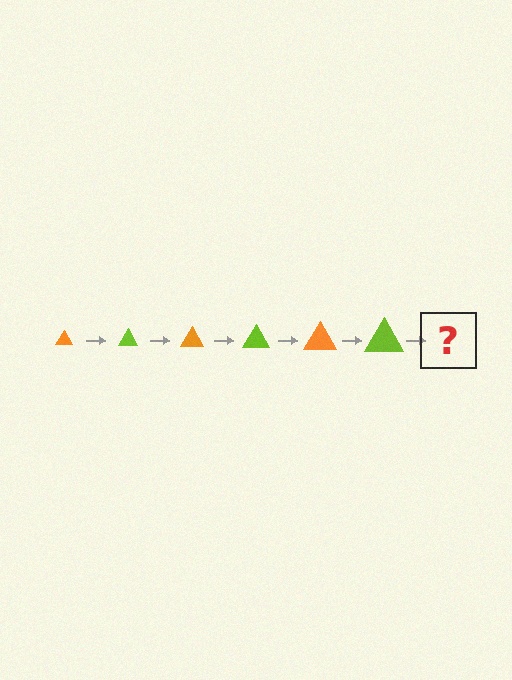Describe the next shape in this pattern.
It should be an orange triangle, larger than the previous one.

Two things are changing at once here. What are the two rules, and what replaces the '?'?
The two rules are that the triangle grows larger each step and the color cycles through orange and lime. The '?' should be an orange triangle, larger than the previous one.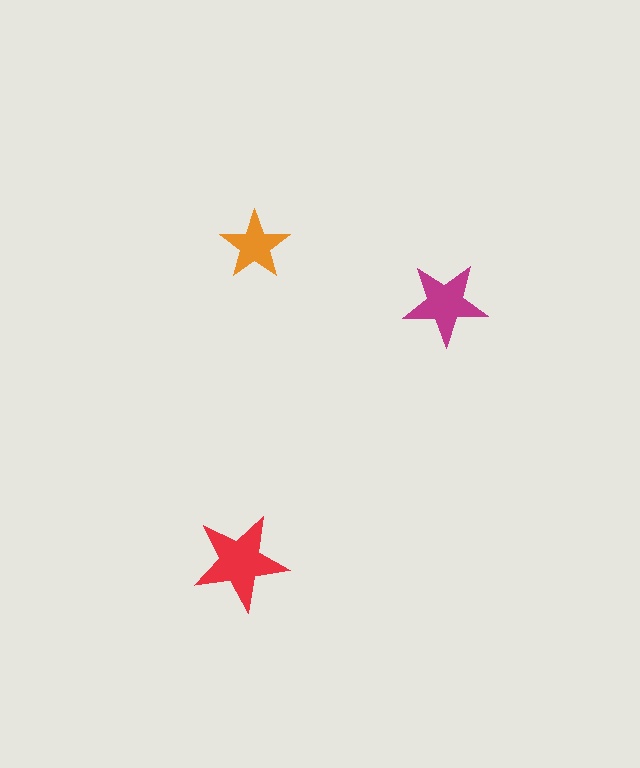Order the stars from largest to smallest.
the red one, the magenta one, the orange one.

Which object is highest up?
The orange star is topmost.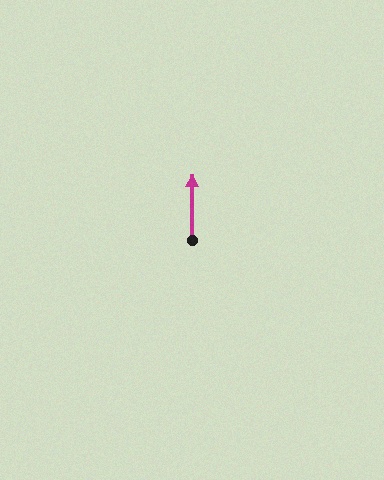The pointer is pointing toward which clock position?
Roughly 12 o'clock.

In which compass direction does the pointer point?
North.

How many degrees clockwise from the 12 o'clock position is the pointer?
Approximately 0 degrees.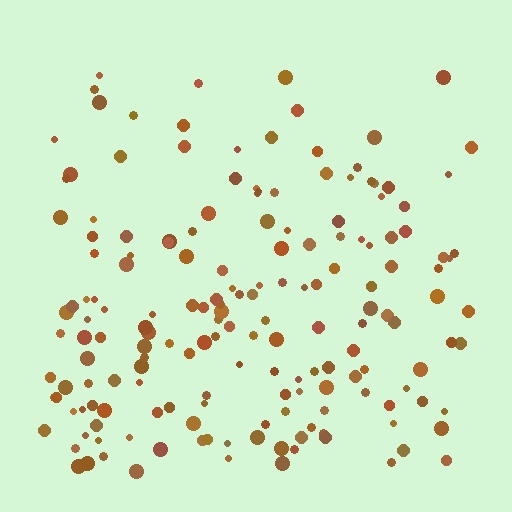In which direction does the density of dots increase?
From top to bottom, with the bottom side densest.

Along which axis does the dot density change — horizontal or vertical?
Vertical.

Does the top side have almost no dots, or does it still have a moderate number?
Still a moderate number, just noticeably fewer than the bottom.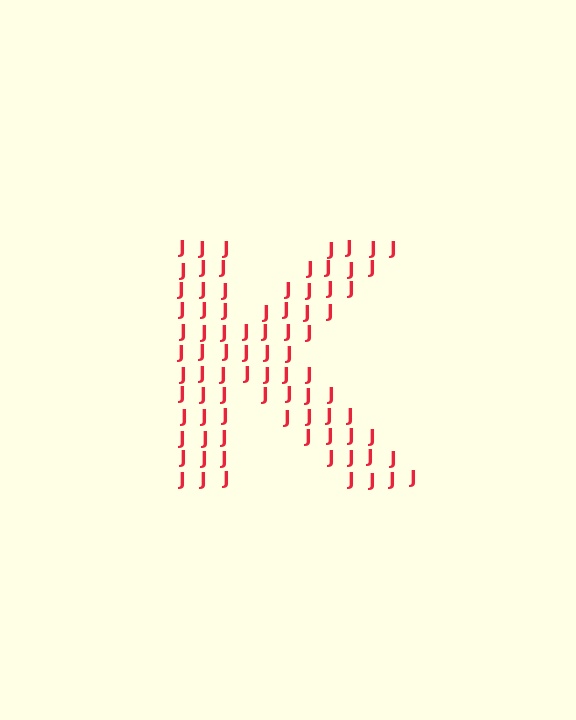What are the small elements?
The small elements are letter J's.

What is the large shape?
The large shape is the letter K.